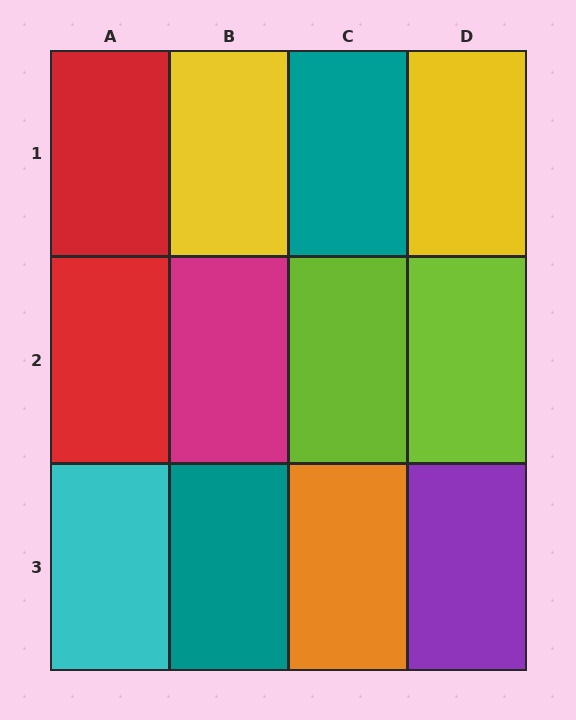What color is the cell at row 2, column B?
Magenta.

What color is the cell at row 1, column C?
Teal.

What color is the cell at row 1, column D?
Yellow.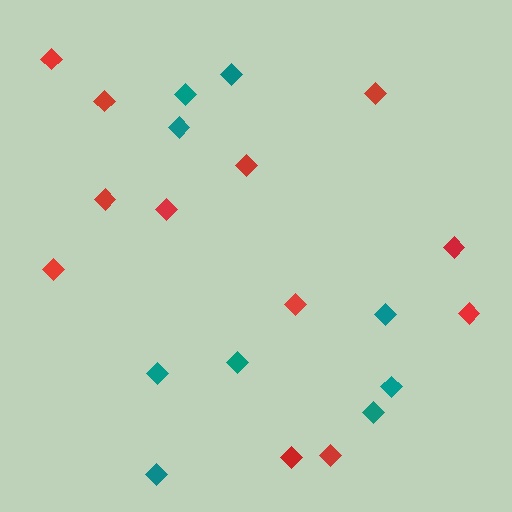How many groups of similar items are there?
There are 2 groups: one group of teal diamonds (9) and one group of red diamonds (12).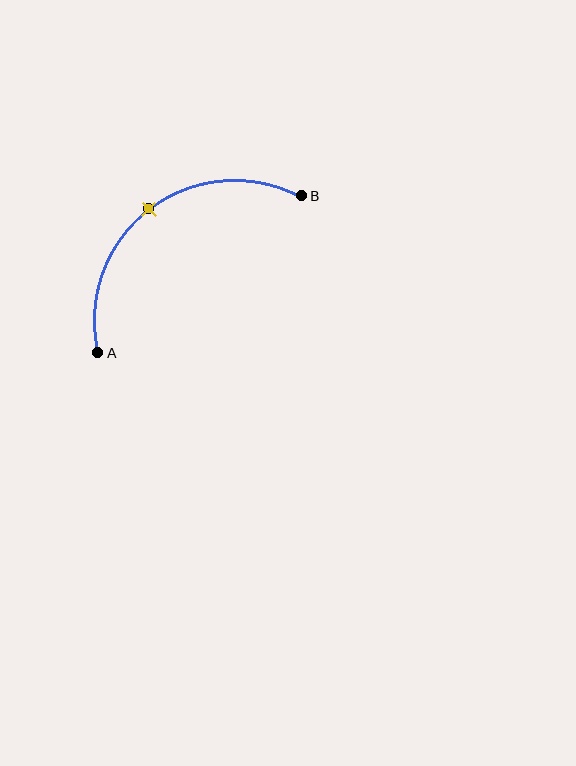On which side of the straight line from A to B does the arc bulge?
The arc bulges above and to the left of the straight line connecting A and B.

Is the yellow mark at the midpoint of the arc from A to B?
Yes. The yellow mark lies on the arc at equal arc-length from both A and B — it is the arc midpoint.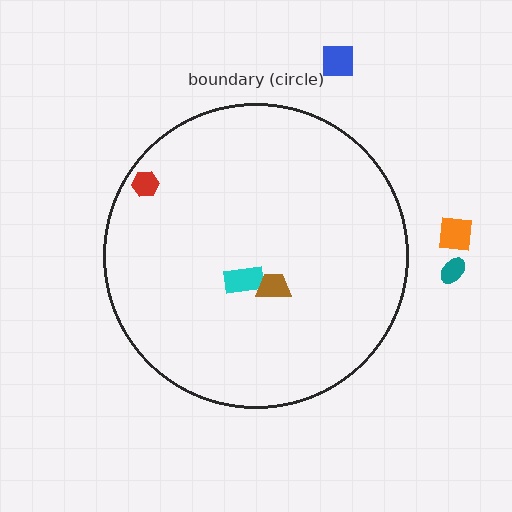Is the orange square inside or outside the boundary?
Outside.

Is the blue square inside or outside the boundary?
Outside.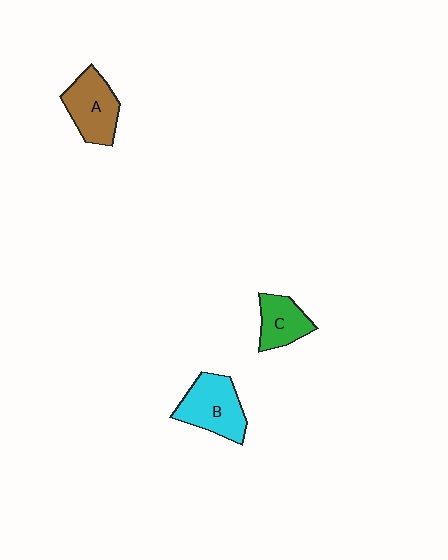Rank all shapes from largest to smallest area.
From largest to smallest: B (cyan), A (brown), C (green).